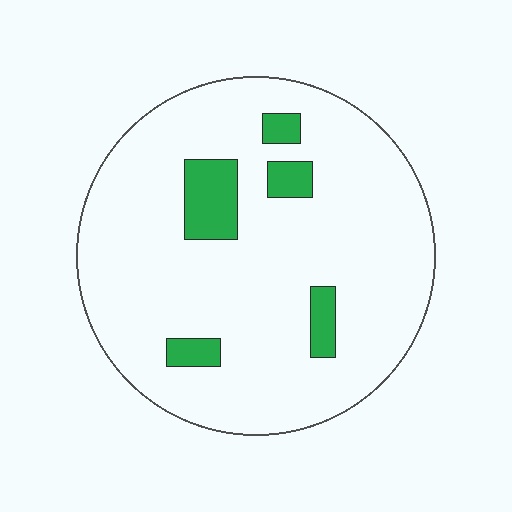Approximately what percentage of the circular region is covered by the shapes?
Approximately 10%.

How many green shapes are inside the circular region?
5.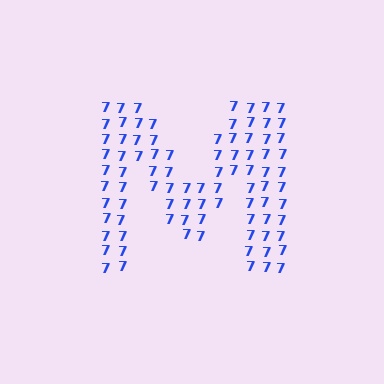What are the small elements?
The small elements are digit 7's.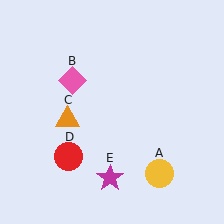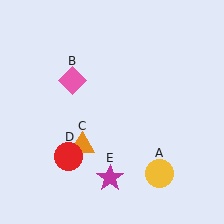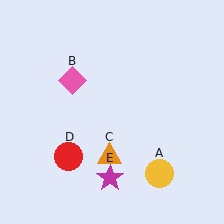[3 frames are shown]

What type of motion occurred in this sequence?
The orange triangle (object C) rotated counterclockwise around the center of the scene.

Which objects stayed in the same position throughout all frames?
Yellow circle (object A) and pink diamond (object B) and red circle (object D) and magenta star (object E) remained stationary.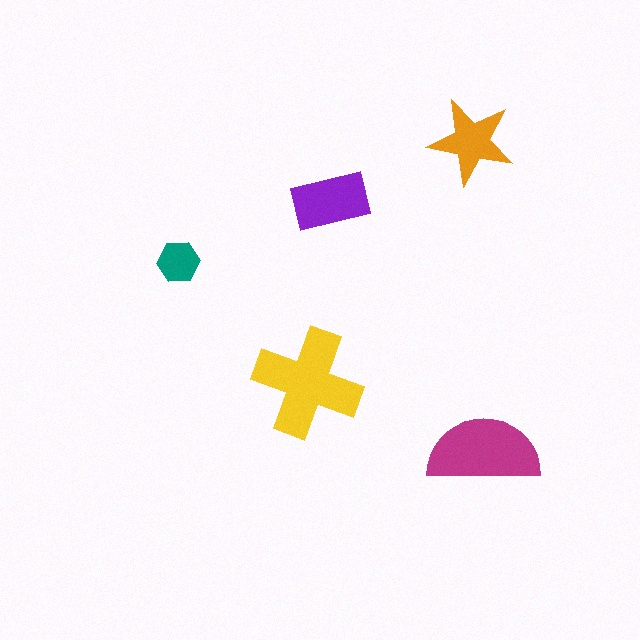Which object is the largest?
The yellow cross.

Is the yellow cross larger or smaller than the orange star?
Larger.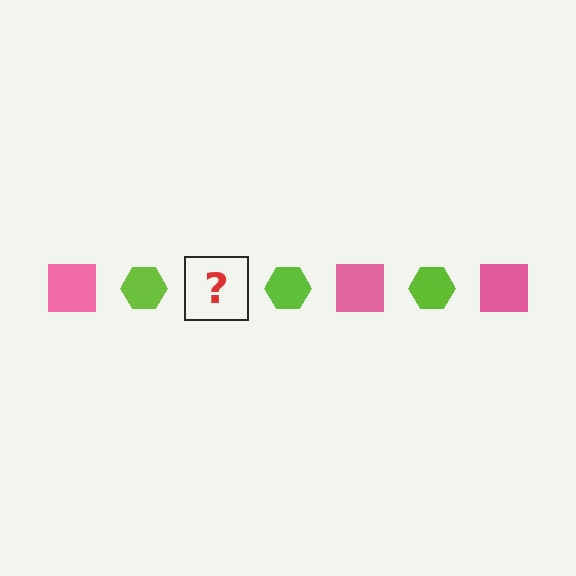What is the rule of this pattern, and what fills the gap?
The rule is that the pattern alternates between pink square and lime hexagon. The gap should be filled with a pink square.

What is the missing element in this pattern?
The missing element is a pink square.